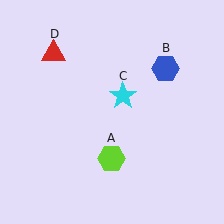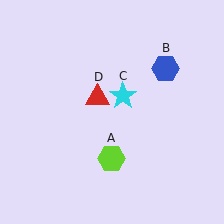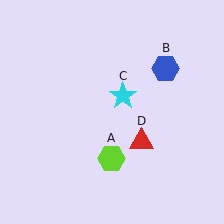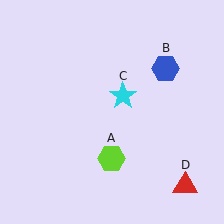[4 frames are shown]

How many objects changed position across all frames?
1 object changed position: red triangle (object D).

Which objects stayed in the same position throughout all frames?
Lime hexagon (object A) and blue hexagon (object B) and cyan star (object C) remained stationary.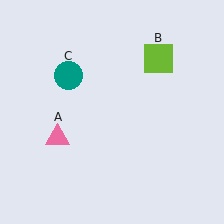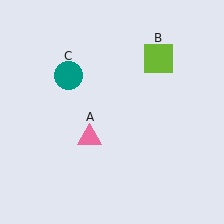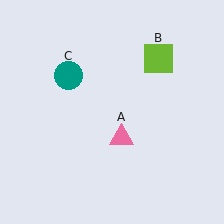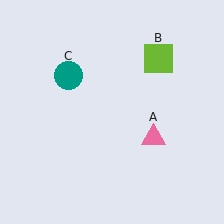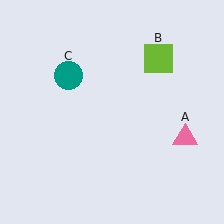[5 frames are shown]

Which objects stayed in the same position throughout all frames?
Lime square (object B) and teal circle (object C) remained stationary.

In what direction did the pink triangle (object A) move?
The pink triangle (object A) moved right.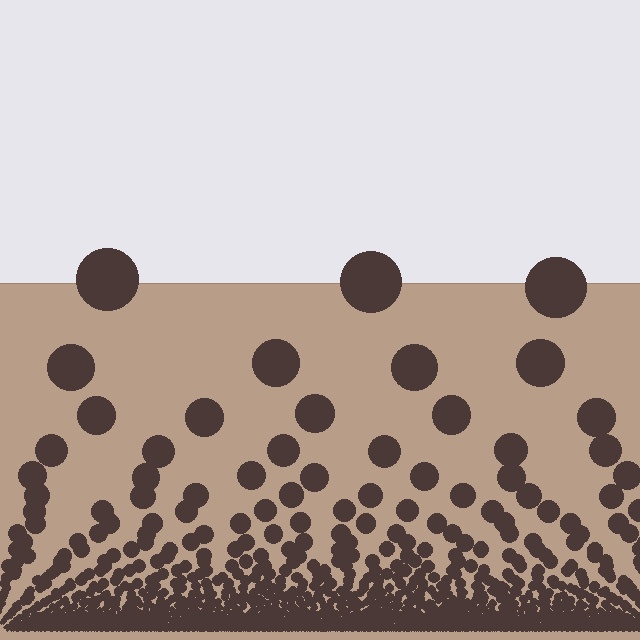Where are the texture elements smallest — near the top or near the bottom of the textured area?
Near the bottom.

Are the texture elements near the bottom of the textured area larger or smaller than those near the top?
Smaller. The gradient is inverted — elements near the bottom are smaller and denser.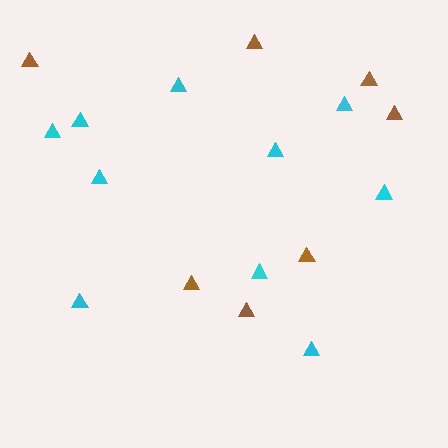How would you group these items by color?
There are 2 groups: one group of brown triangles (7) and one group of cyan triangles (10).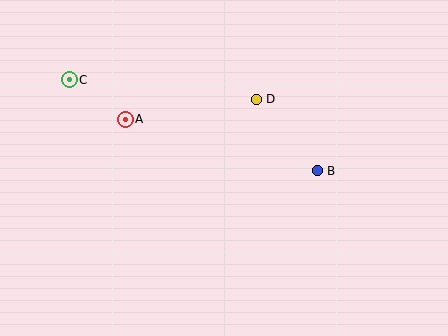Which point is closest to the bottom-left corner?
Point A is closest to the bottom-left corner.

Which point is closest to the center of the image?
Point D at (256, 99) is closest to the center.